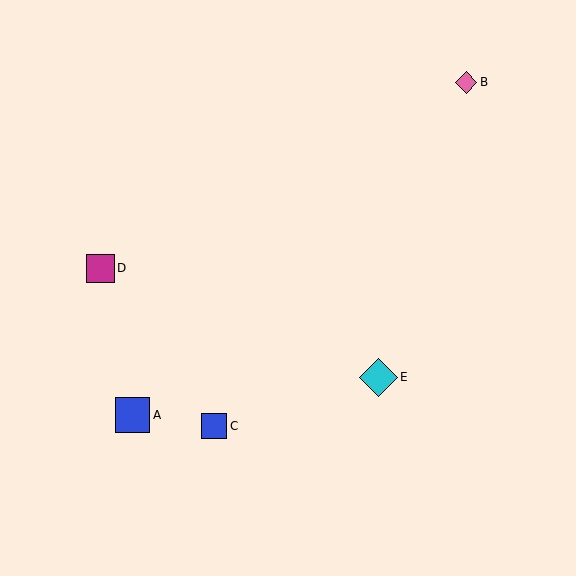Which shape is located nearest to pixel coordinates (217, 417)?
The blue square (labeled C) at (214, 426) is nearest to that location.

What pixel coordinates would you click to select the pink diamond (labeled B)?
Click at (466, 82) to select the pink diamond B.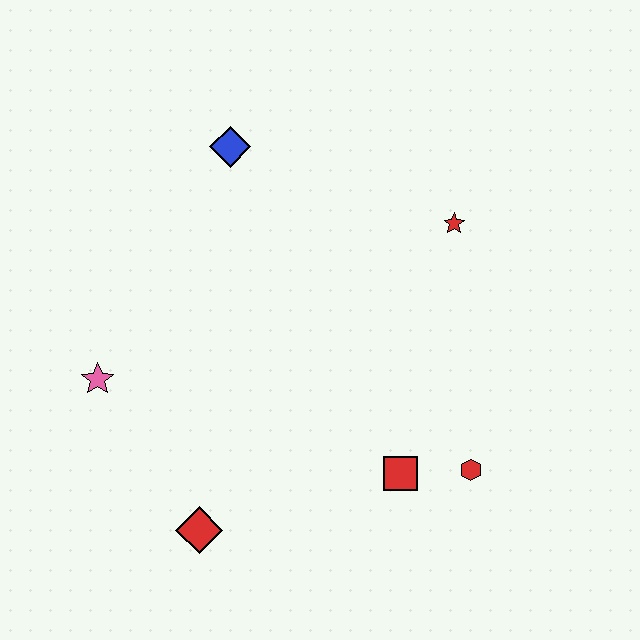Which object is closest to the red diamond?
The pink star is closest to the red diamond.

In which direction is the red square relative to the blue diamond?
The red square is below the blue diamond.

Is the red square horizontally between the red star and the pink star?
Yes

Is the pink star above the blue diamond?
No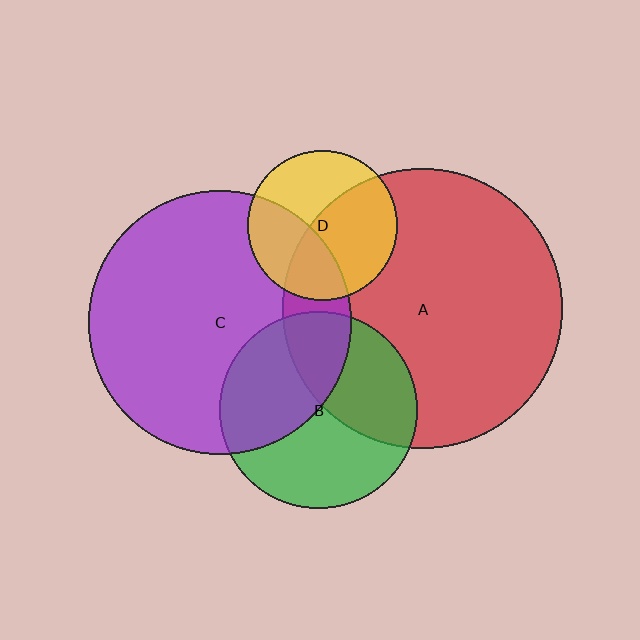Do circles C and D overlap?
Yes.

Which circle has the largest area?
Circle A (red).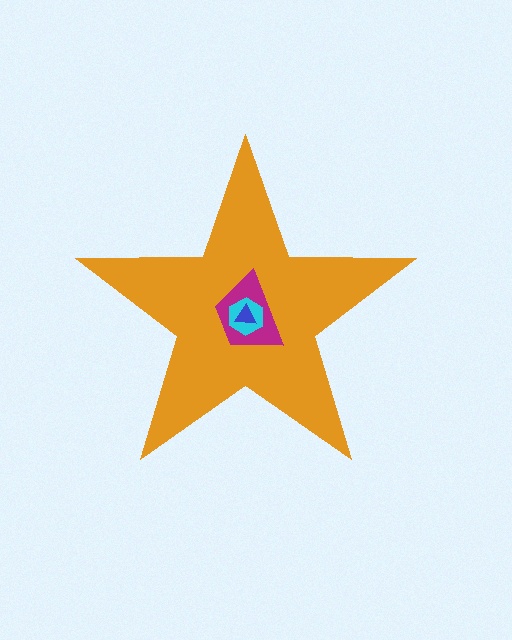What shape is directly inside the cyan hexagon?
The blue triangle.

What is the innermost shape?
The blue triangle.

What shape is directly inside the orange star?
The magenta trapezoid.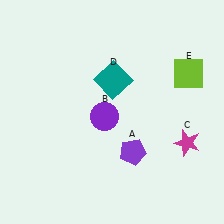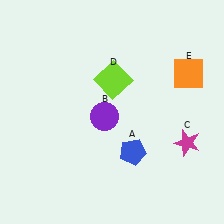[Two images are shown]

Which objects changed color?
A changed from purple to blue. D changed from teal to lime. E changed from lime to orange.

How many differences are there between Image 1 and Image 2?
There are 3 differences between the two images.